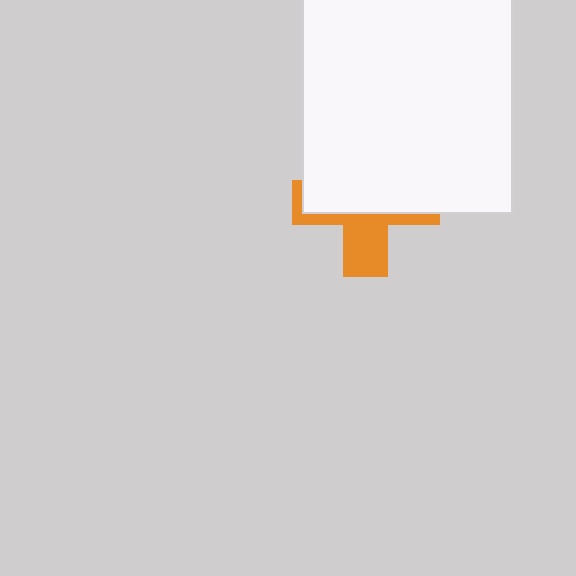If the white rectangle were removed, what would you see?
You would see the complete orange cross.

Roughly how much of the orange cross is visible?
A small part of it is visible (roughly 39%).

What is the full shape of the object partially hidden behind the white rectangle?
The partially hidden object is an orange cross.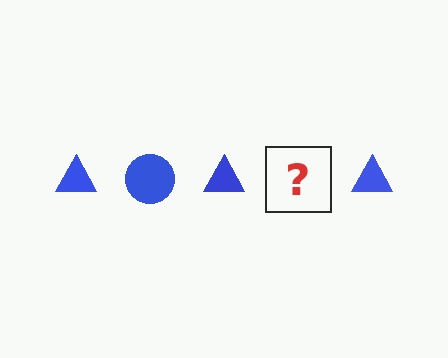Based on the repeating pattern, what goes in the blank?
The blank should be a blue circle.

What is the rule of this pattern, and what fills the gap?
The rule is that the pattern cycles through triangle, circle shapes in blue. The gap should be filled with a blue circle.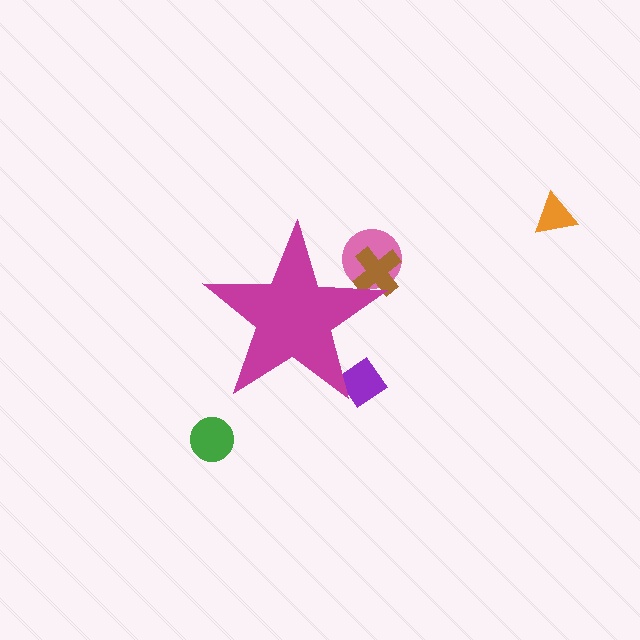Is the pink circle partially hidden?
Yes, the pink circle is partially hidden behind the magenta star.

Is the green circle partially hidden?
No, the green circle is fully visible.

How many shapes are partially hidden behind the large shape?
3 shapes are partially hidden.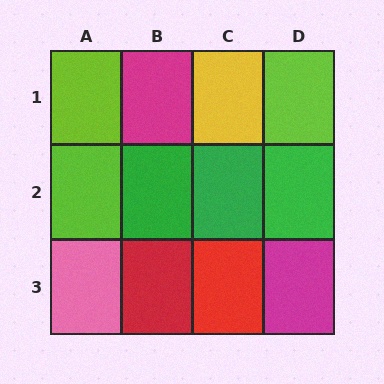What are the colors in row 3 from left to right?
Pink, red, red, magenta.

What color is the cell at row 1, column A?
Lime.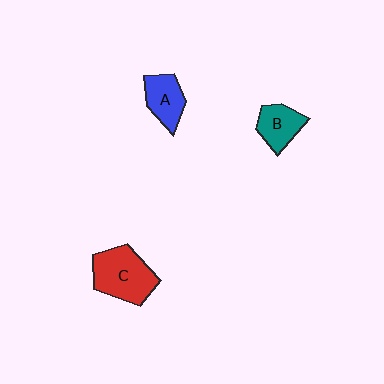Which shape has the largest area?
Shape C (red).